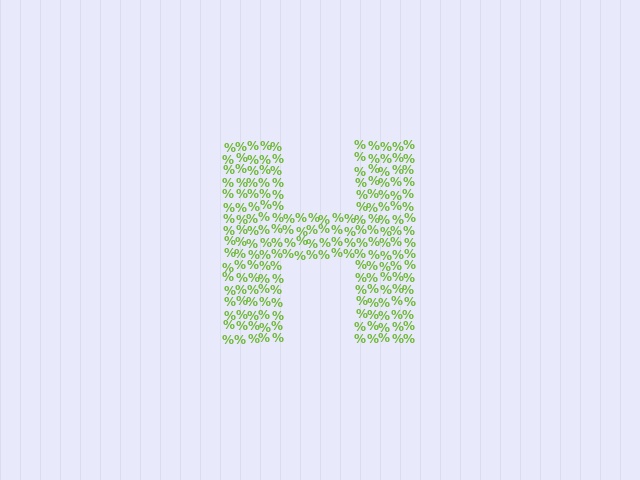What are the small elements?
The small elements are percent signs.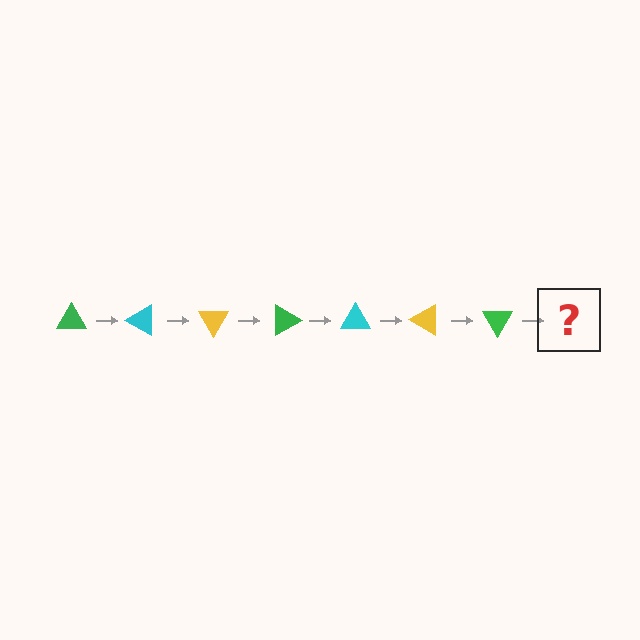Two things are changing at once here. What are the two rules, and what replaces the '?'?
The two rules are that it rotates 30 degrees each step and the color cycles through green, cyan, and yellow. The '?' should be a cyan triangle, rotated 210 degrees from the start.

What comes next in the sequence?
The next element should be a cyan triangle, rotated 210 degrees from the start.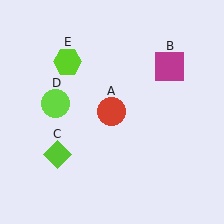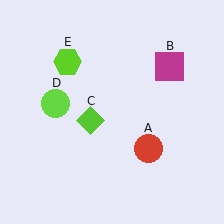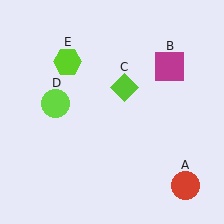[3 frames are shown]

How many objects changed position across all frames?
2 objects changed position: red circle (object A), lime diamond (object C).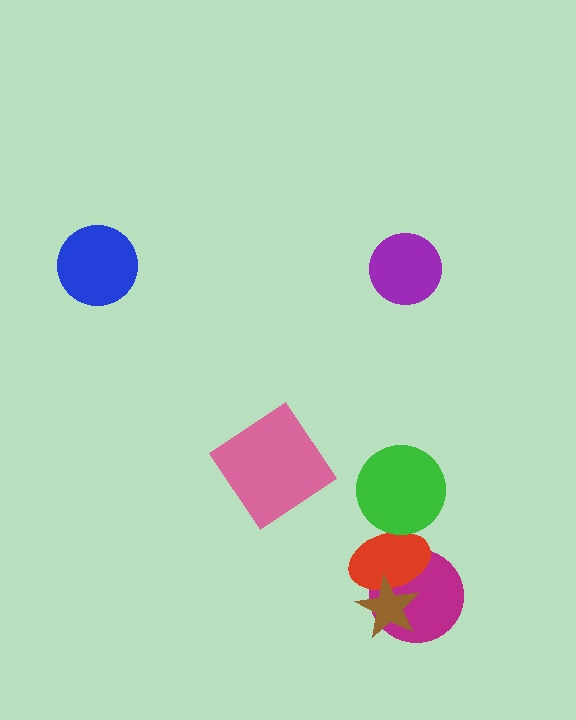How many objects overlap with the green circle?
1 object overlaps with the green circle.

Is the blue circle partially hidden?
No, no other shape covers it.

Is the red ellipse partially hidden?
Yes, it is partially covered by another shape.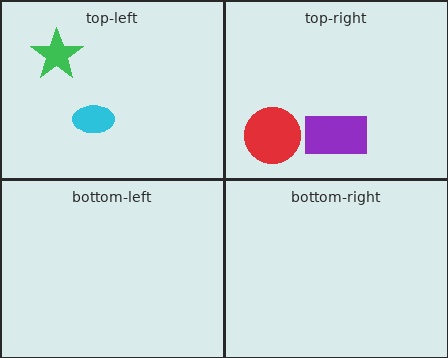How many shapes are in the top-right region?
2.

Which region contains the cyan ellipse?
The top-left region.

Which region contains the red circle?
The top-right region.